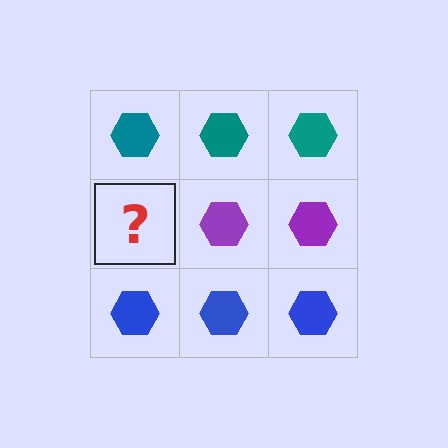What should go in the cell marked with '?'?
The missing cell should contain a purple hexagon.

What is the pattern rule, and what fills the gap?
The rule is that each row has a consistent color. The gap should be filled with a purple hexagon.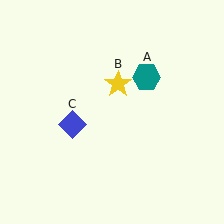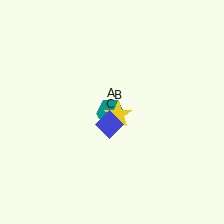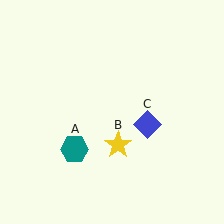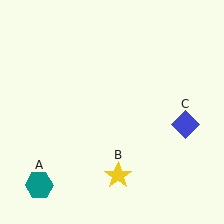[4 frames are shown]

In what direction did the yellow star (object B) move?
The yellow star (object B) moved down.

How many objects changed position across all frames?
3 objects changed position: teal hexagon (object A), yellow star (object B), blue diamond (object C).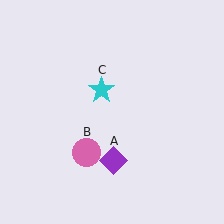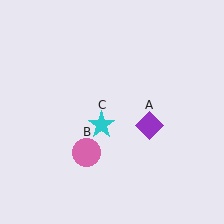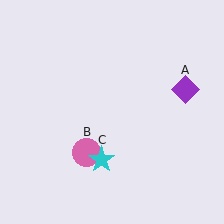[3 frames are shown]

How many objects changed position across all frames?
2 objects changed position: purple diamond (object A), cyan star (object C).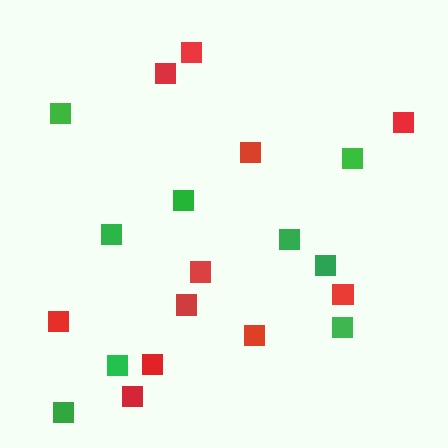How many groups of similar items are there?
There are 2 groups: one group of green squares (9) and one group of red squares (11).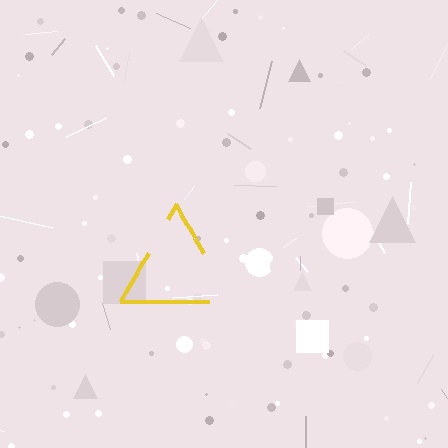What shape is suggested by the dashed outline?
The dashed outline suggests a triangle.